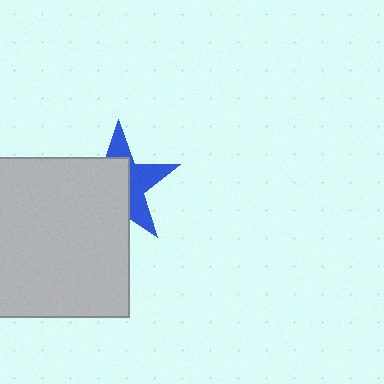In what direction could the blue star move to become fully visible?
The blue star could move toward the upper-right. That would shift it out from behind the light gray square entirely.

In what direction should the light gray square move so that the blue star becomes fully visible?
The light gray square should move toward the lower-left. That is the shortest direction to clear the overlap and leave the blue star fully visible.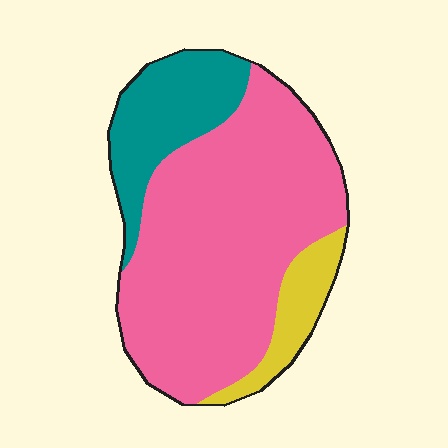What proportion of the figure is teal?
Teal takes up less than a quarter of the figure.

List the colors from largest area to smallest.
From largest to smallest: pink, teal, yellow.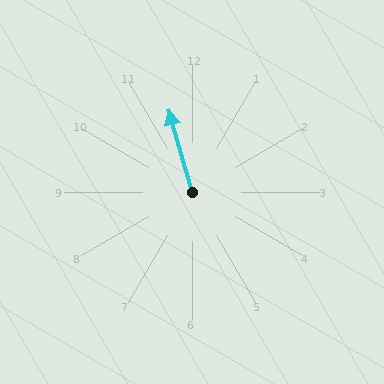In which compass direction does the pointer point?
North.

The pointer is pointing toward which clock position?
Roughly 11 o'clock.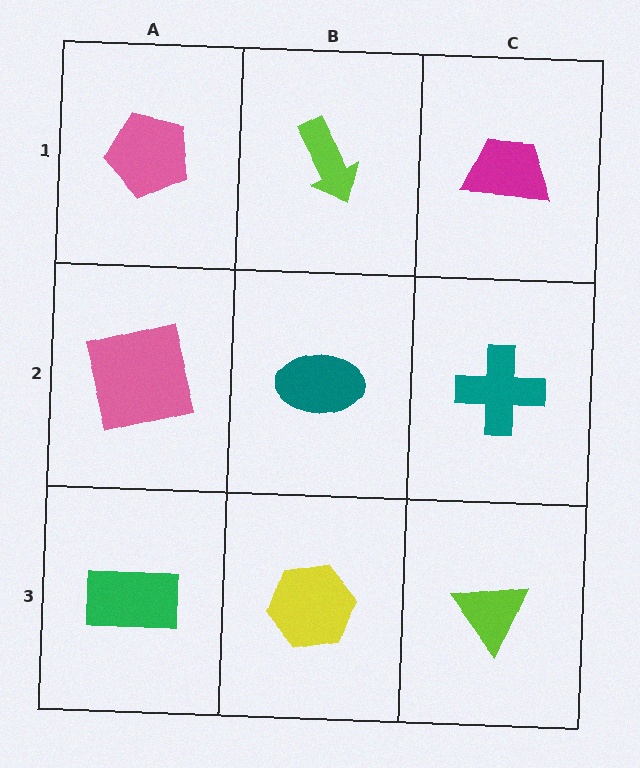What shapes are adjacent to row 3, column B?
A teal ellipse (row 2, column B), a green rectangle (row 3, column A), a lime triangle (row 3, column C).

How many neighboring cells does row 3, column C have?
2.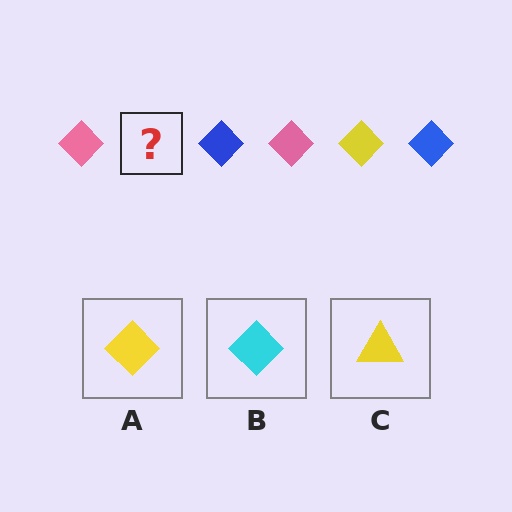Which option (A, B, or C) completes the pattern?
A.